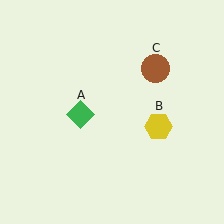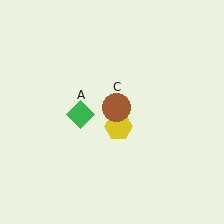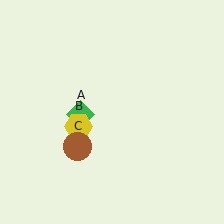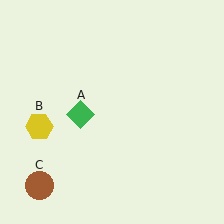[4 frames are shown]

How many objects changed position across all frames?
2 objects changed position: yellow hexagon (object B), brown circle (object C).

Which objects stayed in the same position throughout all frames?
Green diamond (object A) remained stationary.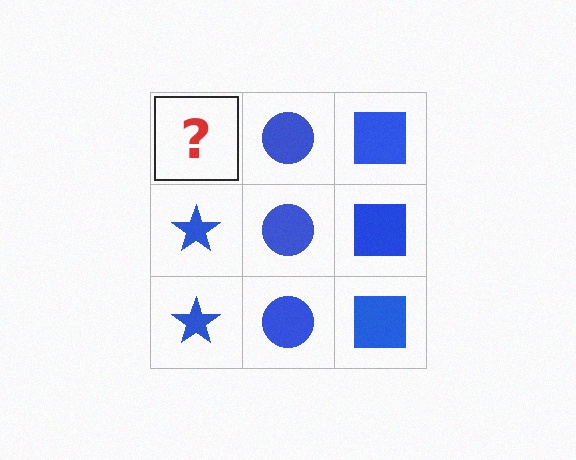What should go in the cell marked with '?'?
The missing cell should contain a blue star.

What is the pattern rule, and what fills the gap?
The rule is that each column has a consistent shape. The gap should be filled with a blue star.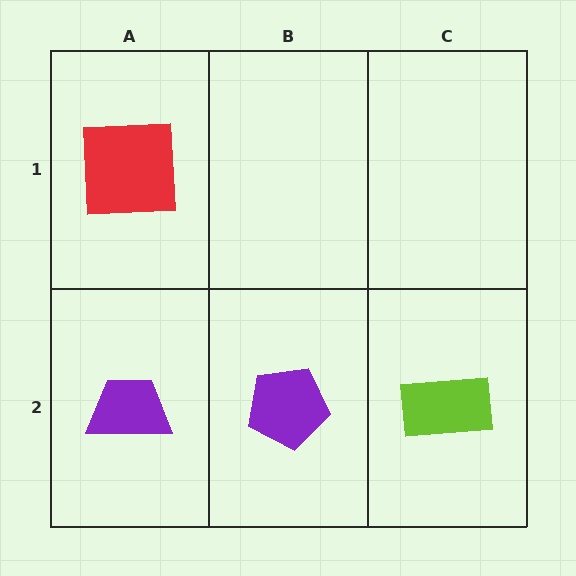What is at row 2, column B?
A purple pentagon.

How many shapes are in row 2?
3 shapes.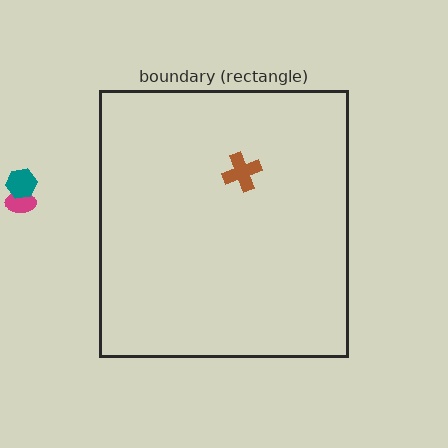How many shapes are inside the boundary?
1 inside, 2 outside.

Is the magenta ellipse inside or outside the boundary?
Outside.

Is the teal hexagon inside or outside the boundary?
Outside.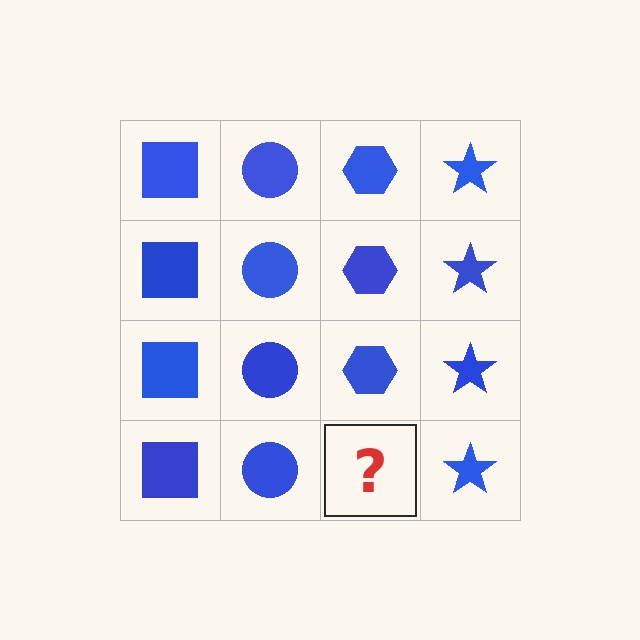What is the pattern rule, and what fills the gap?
The rule is that each column has a consistent shape. The gap should be filled with a blue hexagon.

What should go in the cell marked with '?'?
The missing cell should contain a blue hexagon.